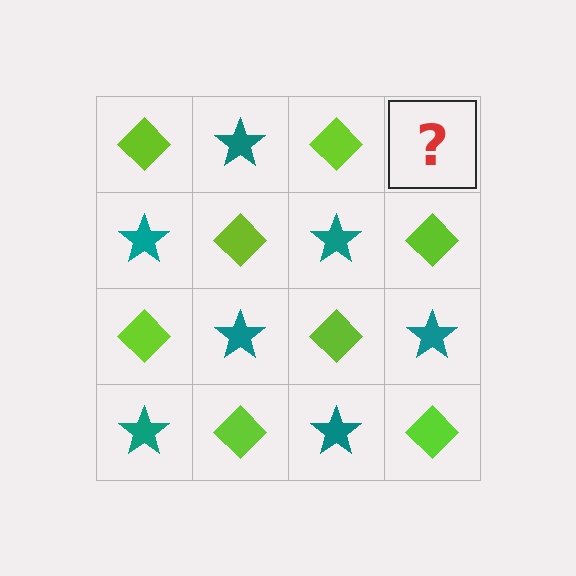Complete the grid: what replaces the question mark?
The question mark should be replaced with a teal star.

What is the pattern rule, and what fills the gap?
The rule is that it alternates lime diamond and teal star in a checkerboard pattern. The gap should be filled with a teal star.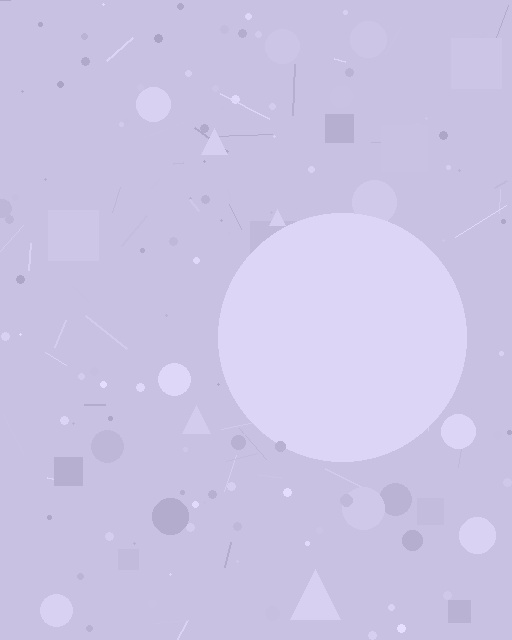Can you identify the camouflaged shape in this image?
The camouflaged shape is a circle.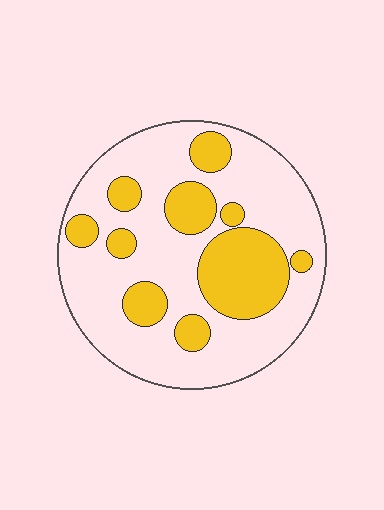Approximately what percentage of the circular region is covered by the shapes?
Approximately 30%.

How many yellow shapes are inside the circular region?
10.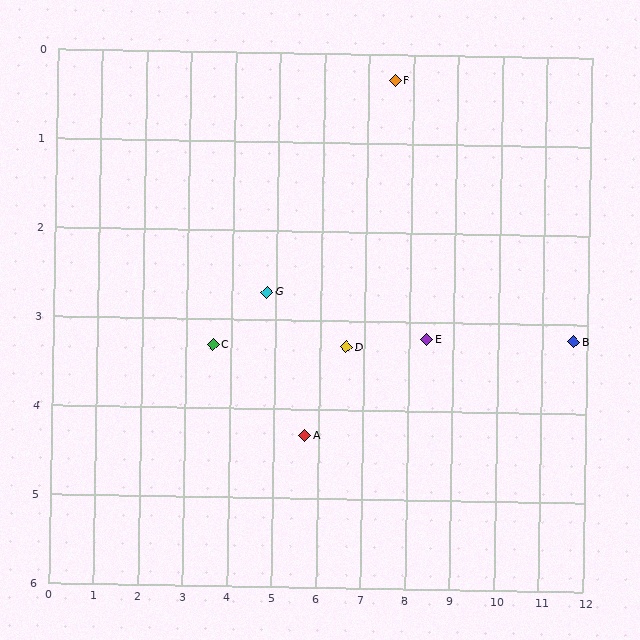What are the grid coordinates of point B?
Point B is at approximately (11.7, 3.2).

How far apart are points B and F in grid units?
Points B and F are about 5.0 grid units apart.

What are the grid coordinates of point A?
Point A is at approximately (5.7, 4.3).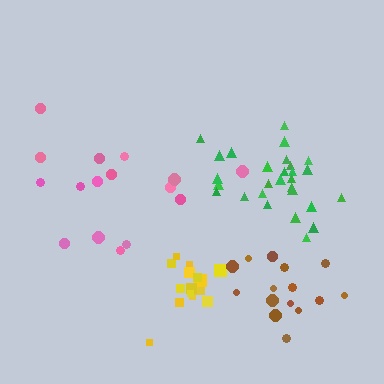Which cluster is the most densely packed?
Yellow.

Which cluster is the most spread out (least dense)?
Pink.